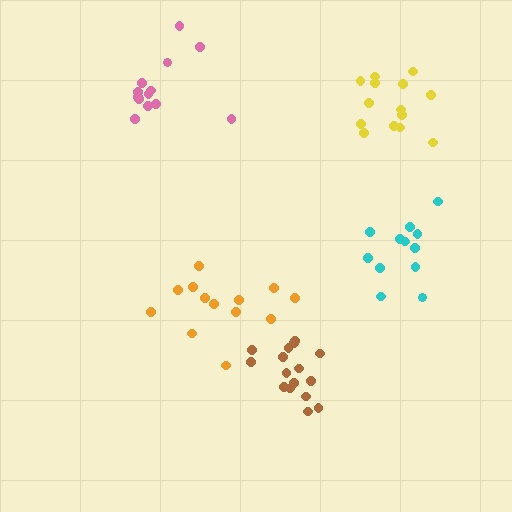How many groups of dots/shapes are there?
There are 5 groups.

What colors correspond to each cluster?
The clusters are colored: brown, cyan, pink, orange, yellow.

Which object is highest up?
The pink cluster is topmost.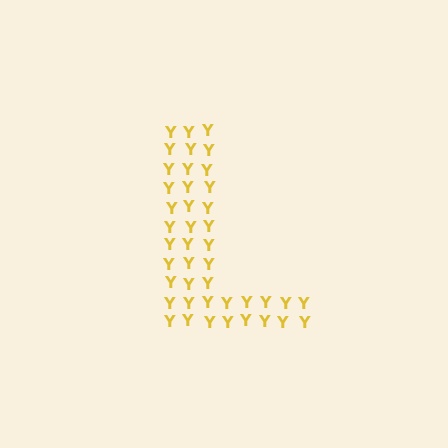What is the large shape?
The large shape is the letter L.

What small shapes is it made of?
It is made of small letter Y's.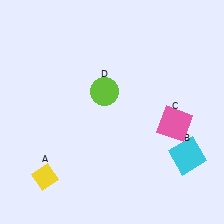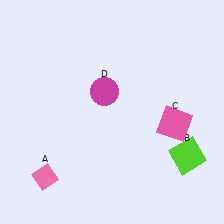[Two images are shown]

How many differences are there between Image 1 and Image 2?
There are 3 differences between the two images.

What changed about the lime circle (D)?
In Image 1, D is lime. In Image 2, it changed to magenta.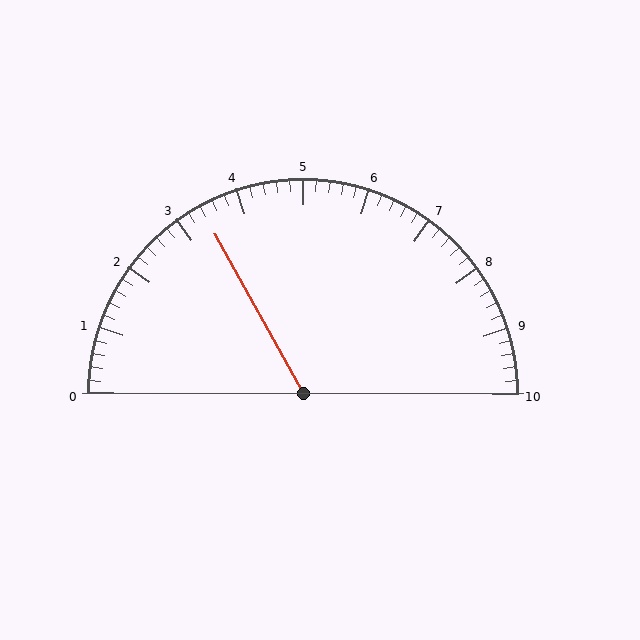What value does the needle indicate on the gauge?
The needle indicates approximately 3.4.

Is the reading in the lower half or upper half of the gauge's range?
The reading is in the lower half of the range (0 to 10).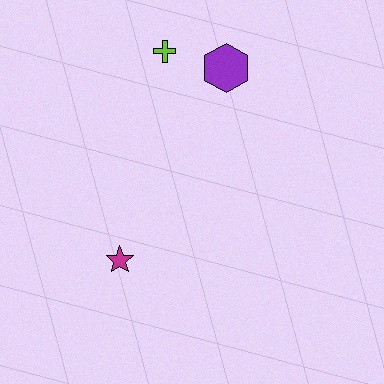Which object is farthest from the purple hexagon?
The magenta star is farthest from the purple hexagon.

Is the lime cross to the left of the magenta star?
No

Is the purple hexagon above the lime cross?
No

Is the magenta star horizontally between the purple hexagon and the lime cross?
No